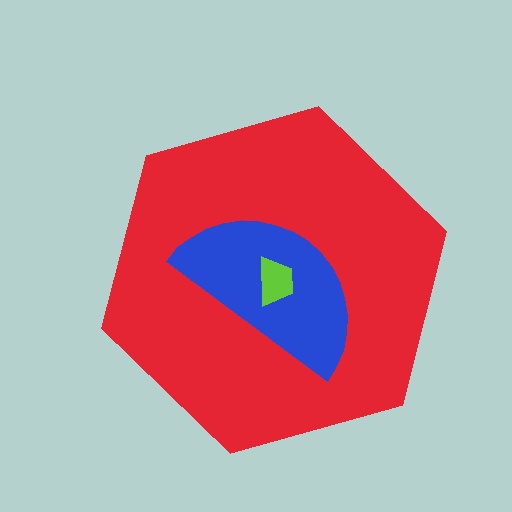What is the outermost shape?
The red hexagon.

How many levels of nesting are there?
3.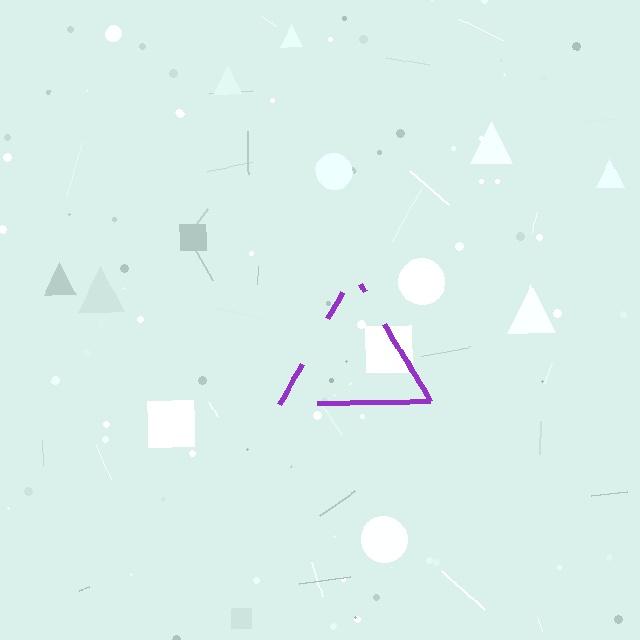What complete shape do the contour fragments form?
The contour fragments form a triangle.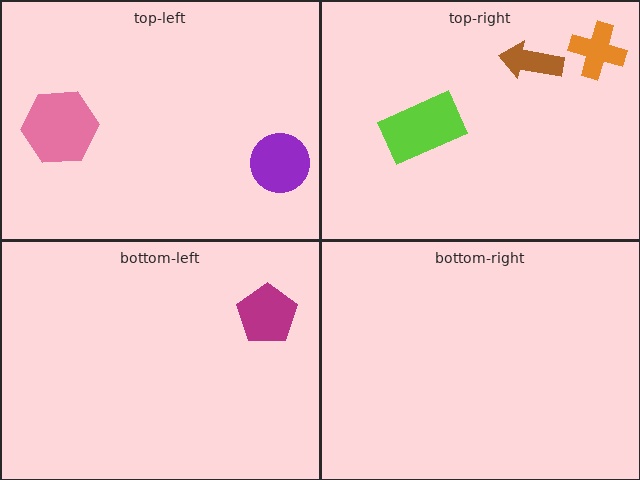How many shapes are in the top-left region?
2.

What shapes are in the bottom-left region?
The magenta pentagon.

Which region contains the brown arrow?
The top-right region.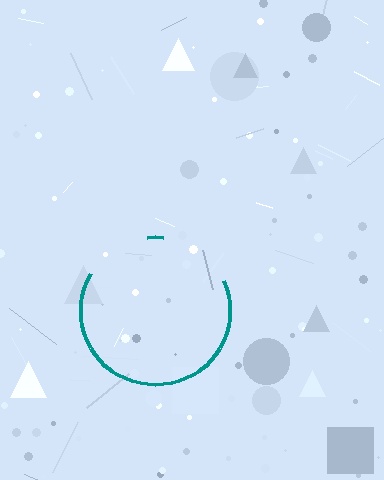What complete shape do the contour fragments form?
The contour fragments form a circle.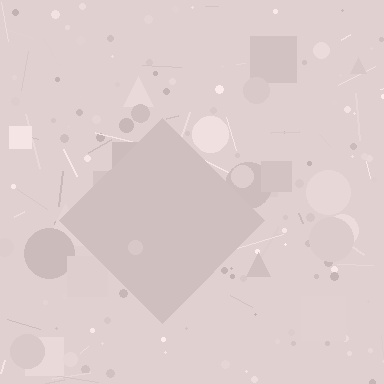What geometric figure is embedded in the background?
A diamond is embedded in the background.